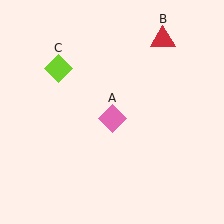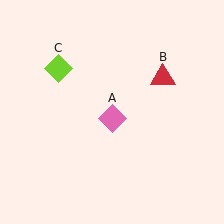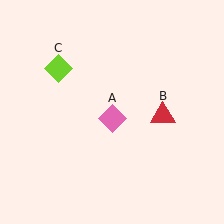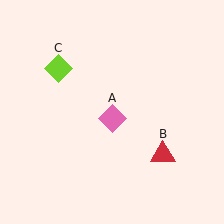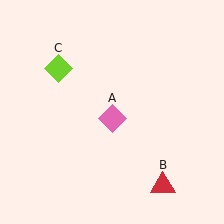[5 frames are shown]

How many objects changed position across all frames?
1 object changed position: red triangle (object B).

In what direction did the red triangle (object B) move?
The red triangle (object B) moved down.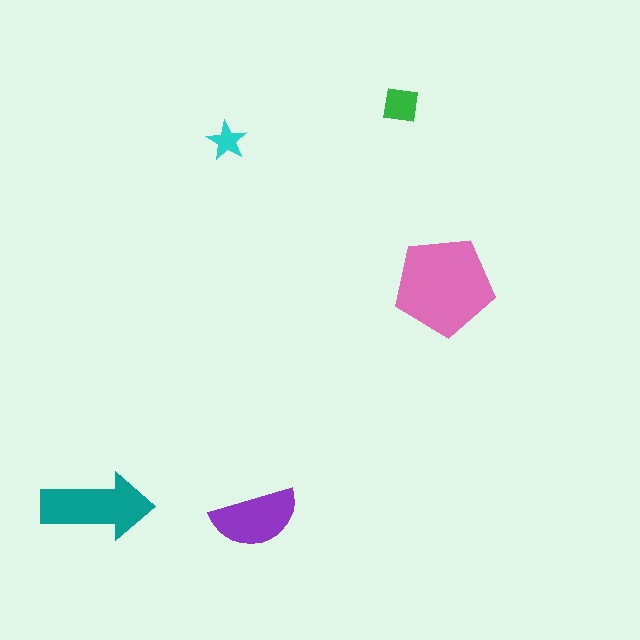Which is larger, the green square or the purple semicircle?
The purple semicircle.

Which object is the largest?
The pink pentagon.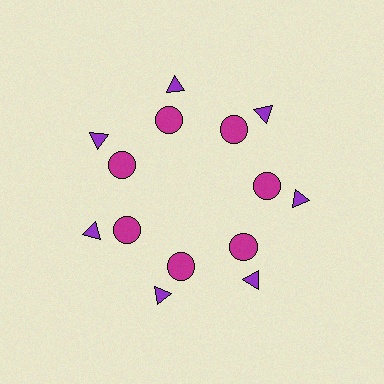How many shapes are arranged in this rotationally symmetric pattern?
There are 14 shapes, arranged in 7 groups of 2.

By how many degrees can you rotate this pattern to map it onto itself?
The pattern maps onto itself every 51 degrees of rotation.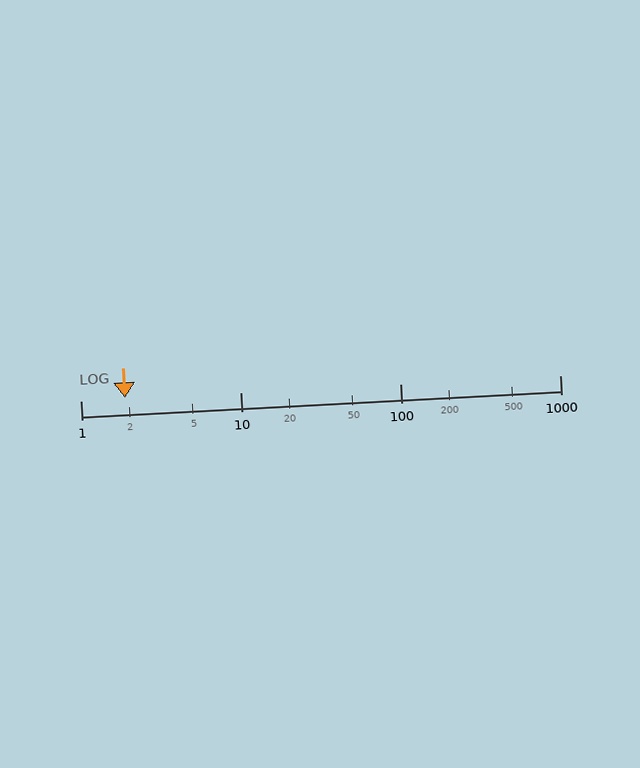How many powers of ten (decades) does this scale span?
The scale spans 3 decades, from 1 to 1000.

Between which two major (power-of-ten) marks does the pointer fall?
The pointer is between 1 and 10.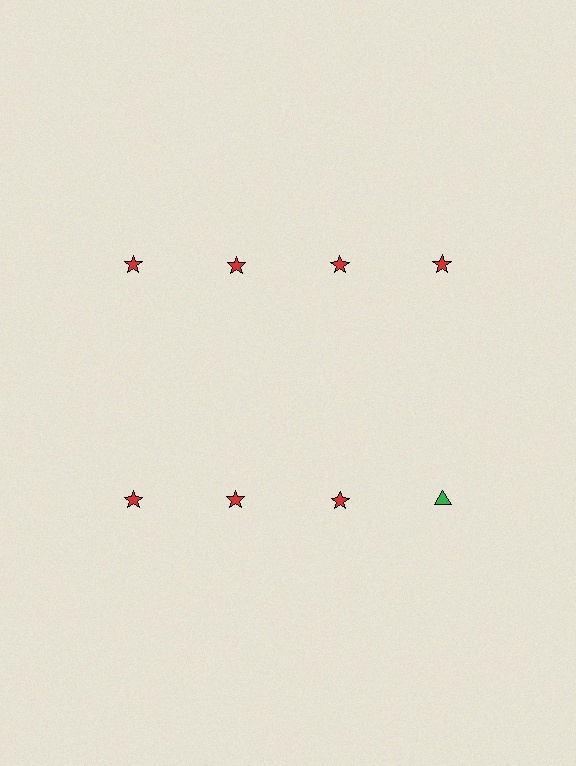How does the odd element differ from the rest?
It differs in both color (green instead of red) and shape (triangle instead of star).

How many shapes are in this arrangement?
There are 8 shapes arranged in a grid pattern.